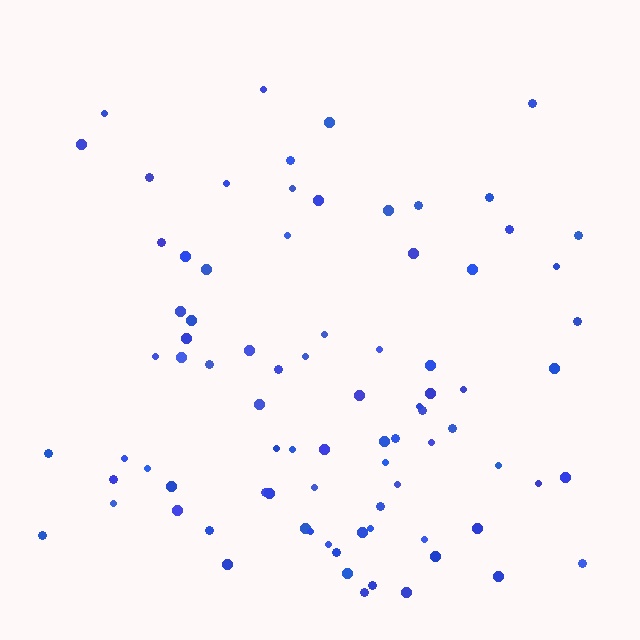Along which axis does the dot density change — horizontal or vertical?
Vertical.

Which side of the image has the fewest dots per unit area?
The top.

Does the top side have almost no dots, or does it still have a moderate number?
Still a moderate number, just noticeably fewer than the bottom.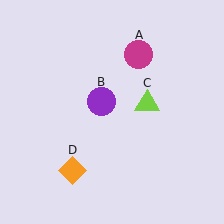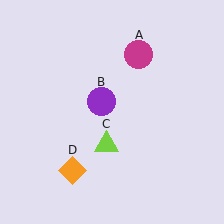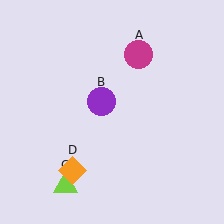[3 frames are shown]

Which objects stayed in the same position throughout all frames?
Magenta circle (object A) and purple circle (object B) and orange diamond (object D) remained stationary.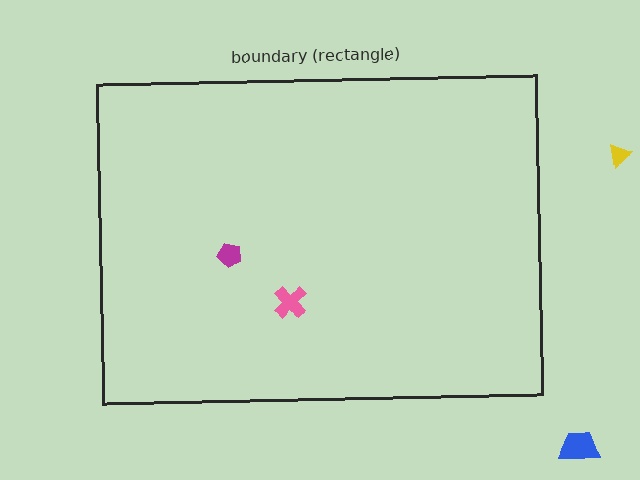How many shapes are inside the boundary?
2 inside, 2 outside.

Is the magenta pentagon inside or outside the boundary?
Inside.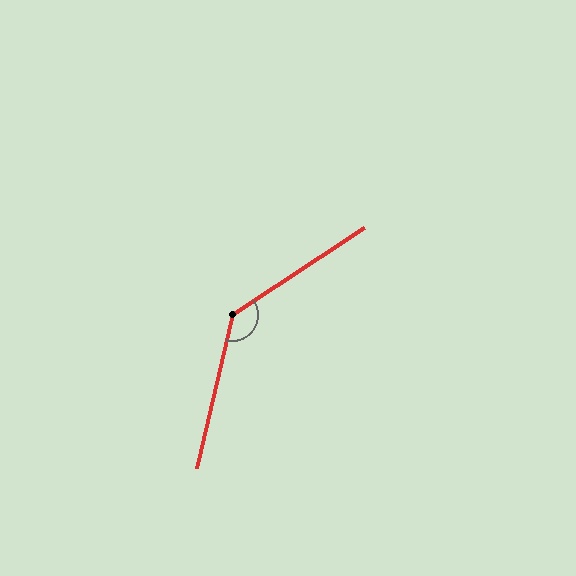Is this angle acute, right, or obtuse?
It is obtuse.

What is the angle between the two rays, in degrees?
Approximately 137 degrees.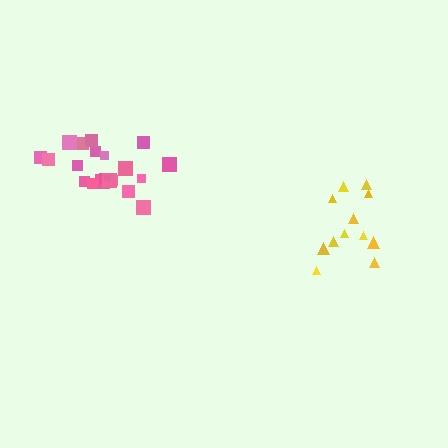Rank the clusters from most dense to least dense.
pink, yellow.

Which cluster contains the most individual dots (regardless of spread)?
Pink (21).